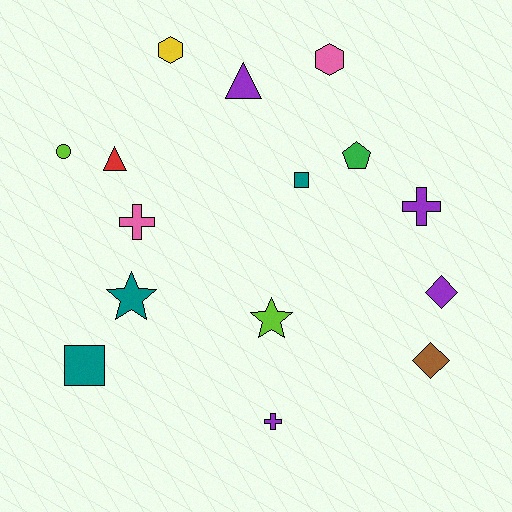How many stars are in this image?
There are 2 stars.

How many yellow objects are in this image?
There is 1 yellow object.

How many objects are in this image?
There are 15 objects.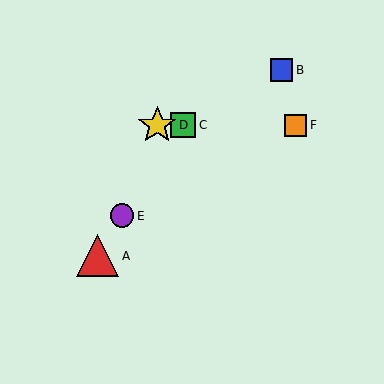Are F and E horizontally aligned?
No, F is at y≈125 and E is at y≈216.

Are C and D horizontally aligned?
Yes, both are at y≈125.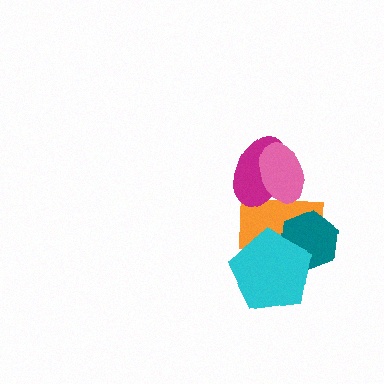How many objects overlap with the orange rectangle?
4 objects overlap with the orange rectangle.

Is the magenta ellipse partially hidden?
Yes, it is partially covered by another shape.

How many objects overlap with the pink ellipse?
2 objects overlap with the pink ellipse.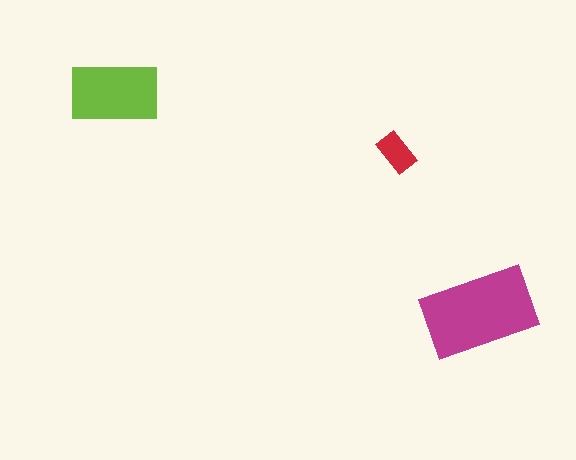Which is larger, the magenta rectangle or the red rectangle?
The magenta one.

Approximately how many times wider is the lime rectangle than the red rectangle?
About 2 times wider.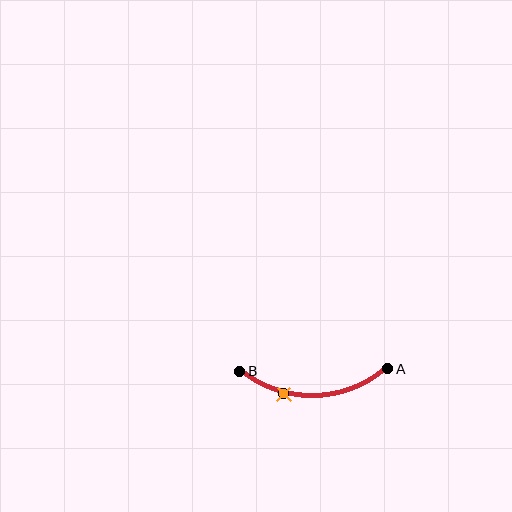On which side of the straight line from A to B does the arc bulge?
The arc bulges below the straight line connecting A and B.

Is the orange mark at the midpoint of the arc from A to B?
No. The orange mark lies on the arc but is closer to endpoint B. The arc midpoint would be at the point on the curve equidistant along the arc from both A and B.